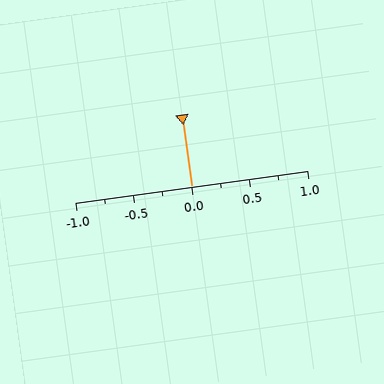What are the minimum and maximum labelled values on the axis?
The axis runs from -1.0 to 1.0.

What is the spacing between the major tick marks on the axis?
The major ticks are spaced 0.5 apart.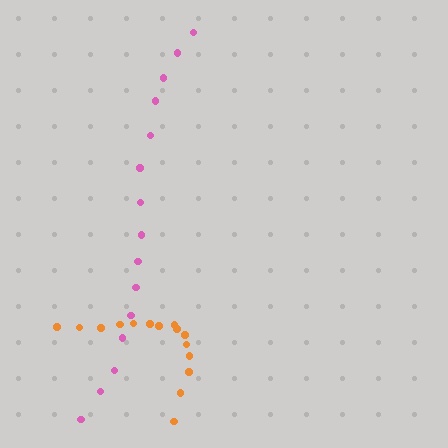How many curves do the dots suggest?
There are 2 distinct paths.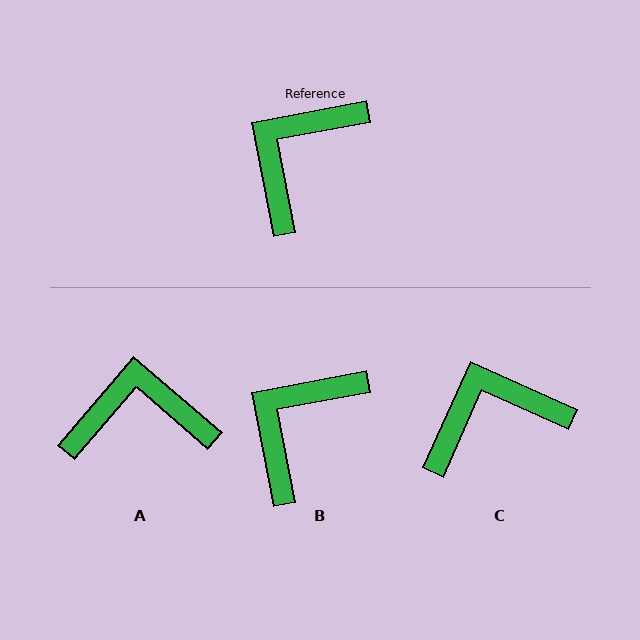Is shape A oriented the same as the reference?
No, it is off by about 51 degrees.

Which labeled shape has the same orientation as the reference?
B.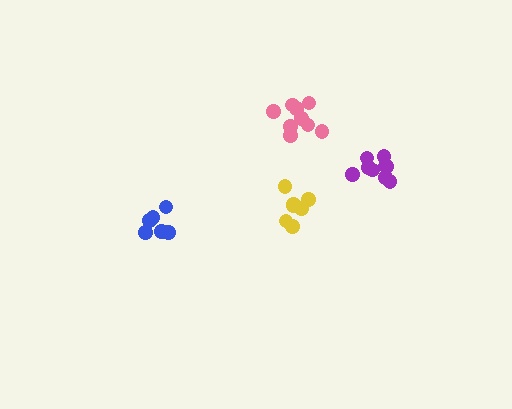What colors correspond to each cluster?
The clusters are colored: pink, purple, blue, yellow.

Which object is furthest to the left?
The blue cluster is leftmost.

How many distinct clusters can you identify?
There are 4 distinct clusters.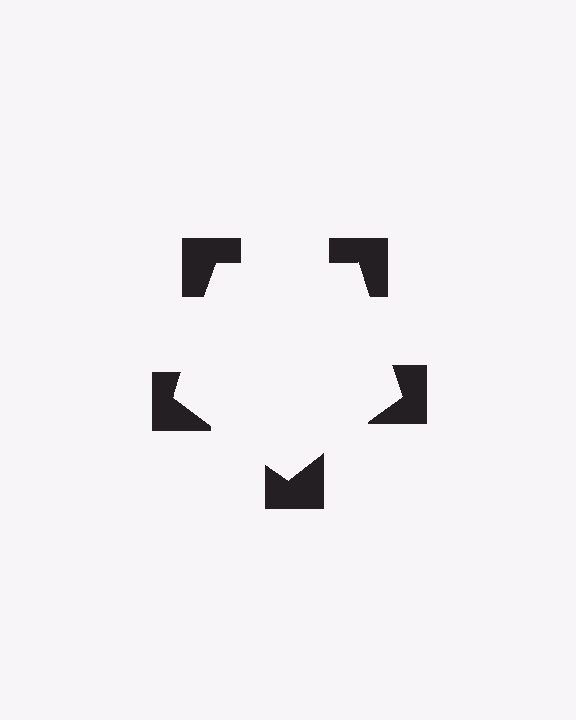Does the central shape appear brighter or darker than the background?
It typically appears slightly brighter than the background, even though no actual brightness change is drawn.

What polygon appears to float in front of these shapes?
An illusory pentagon — its edges are inferred from the aligned wedge cuts in the notched squares, not physically drawn.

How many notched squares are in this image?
There are 5 — one at each vertex of the illusory pentagon.